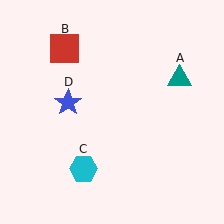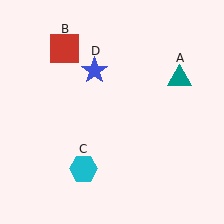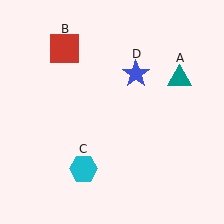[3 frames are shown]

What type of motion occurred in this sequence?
The blue star (object D) rotated clockwise around the center of the scene.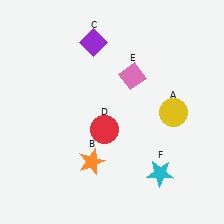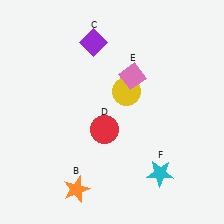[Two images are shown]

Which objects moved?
The objects that moved are: the yellow circle (A), the orange star (B).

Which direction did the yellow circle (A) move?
The yellow circle (A) moved left.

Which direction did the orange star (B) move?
The orange star (B) moved down.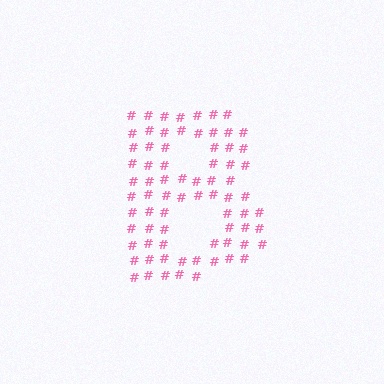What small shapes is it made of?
It is made of small hash symbols.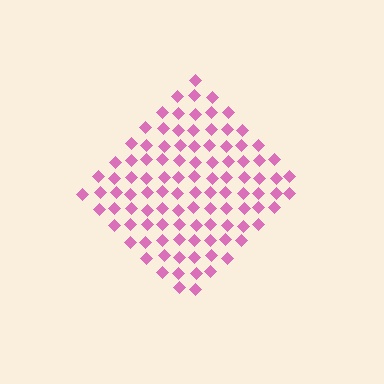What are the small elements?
The small elements are diamonds.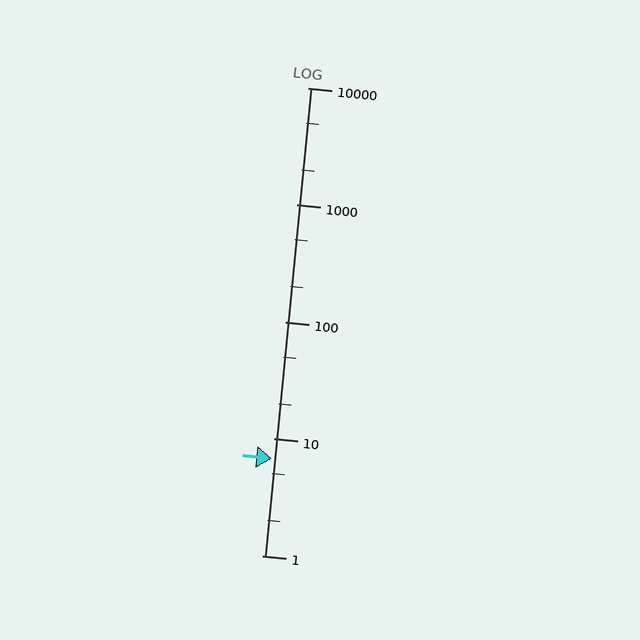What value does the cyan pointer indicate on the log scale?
The pointer indicates approximately 6.8.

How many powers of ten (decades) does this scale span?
The scale spans 4 decades, from 1 to 10000.